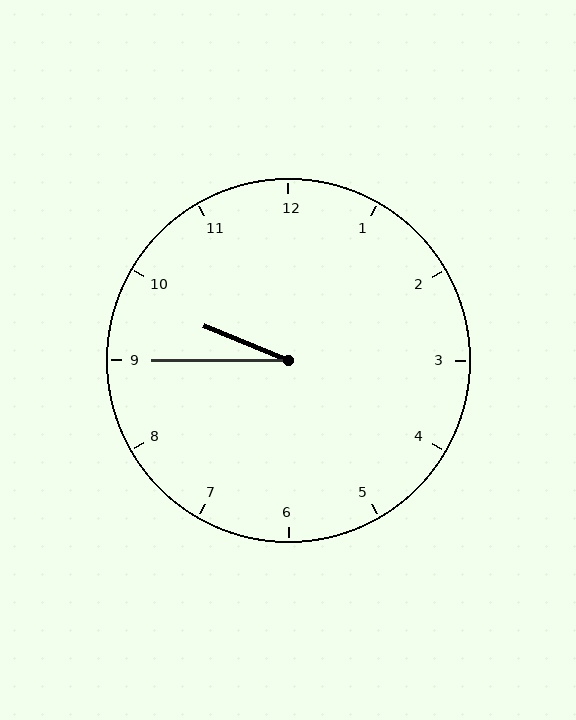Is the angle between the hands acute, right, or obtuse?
It is acute.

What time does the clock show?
9:45.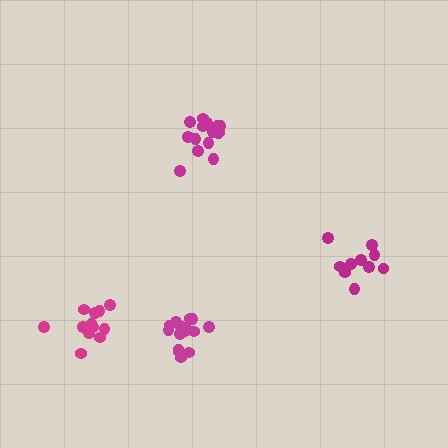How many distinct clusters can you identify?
There are 4 distinct clusters.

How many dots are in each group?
Group 1: 15 dots, Group 2: 12 dots, Group 3: 10 dots, Group 4: 15 dots (52 total).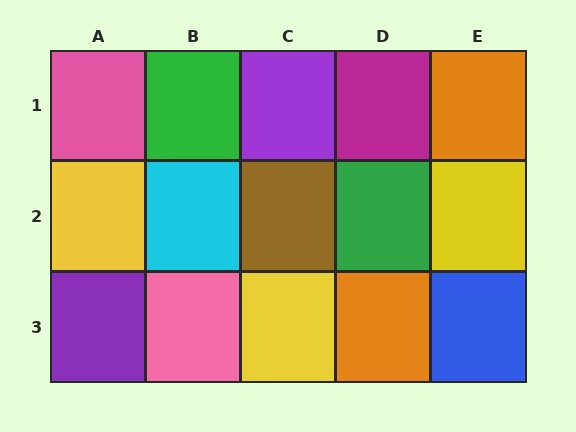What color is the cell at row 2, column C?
Brown.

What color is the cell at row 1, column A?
Pink.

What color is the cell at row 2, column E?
Yellow.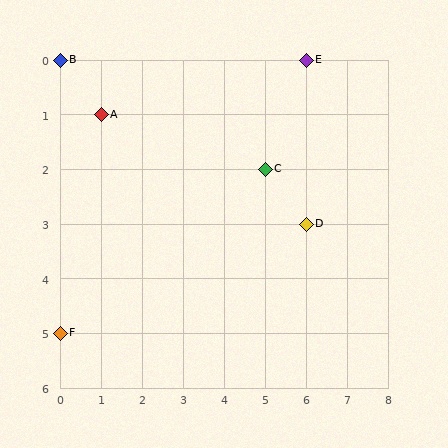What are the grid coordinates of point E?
Point E is at grid coordinates (6, 0).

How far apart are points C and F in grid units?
Points C and F are 5 columns and 3 rows apart (about 5.8 grid units diagonally).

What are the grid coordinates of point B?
Point B is at grid coordinates (0, 0).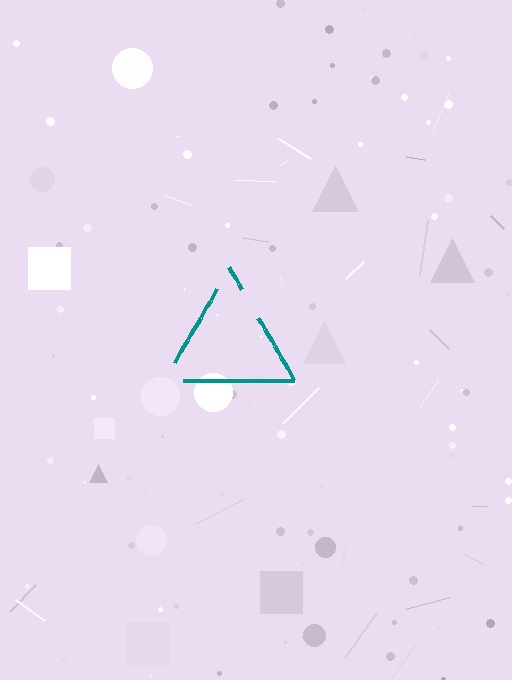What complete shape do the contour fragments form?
The contour fragments form a triangle.